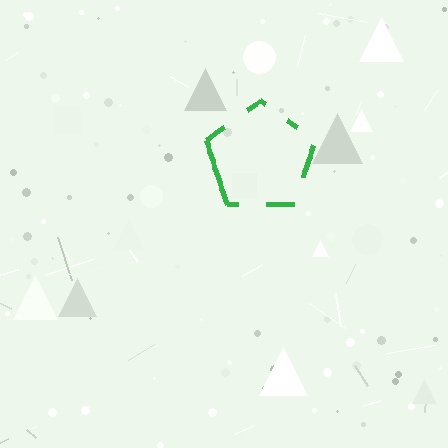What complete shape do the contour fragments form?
The contour fragments form a pentagon.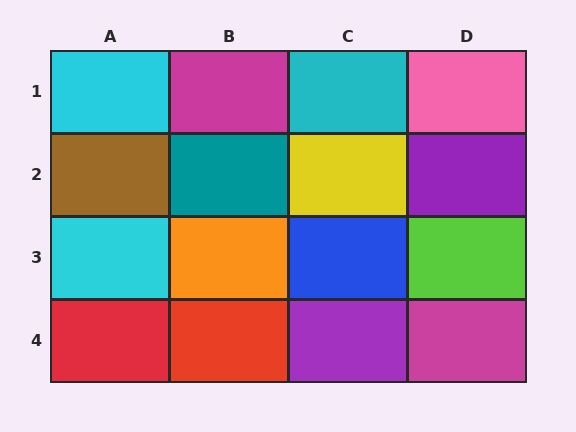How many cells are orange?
1 cell is orange.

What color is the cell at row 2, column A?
Brown.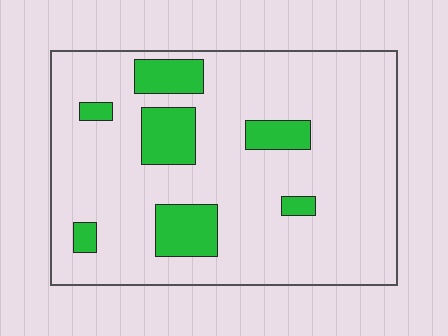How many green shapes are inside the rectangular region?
7.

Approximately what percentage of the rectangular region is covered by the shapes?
Approximately 15%.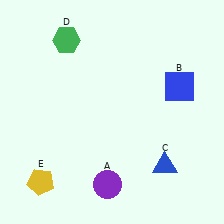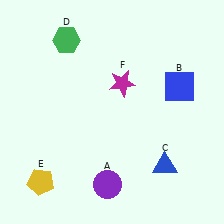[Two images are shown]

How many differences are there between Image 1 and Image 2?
There is 1 difference between the two images.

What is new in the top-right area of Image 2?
A magenta star (F) was added in the top-right area of Image 2.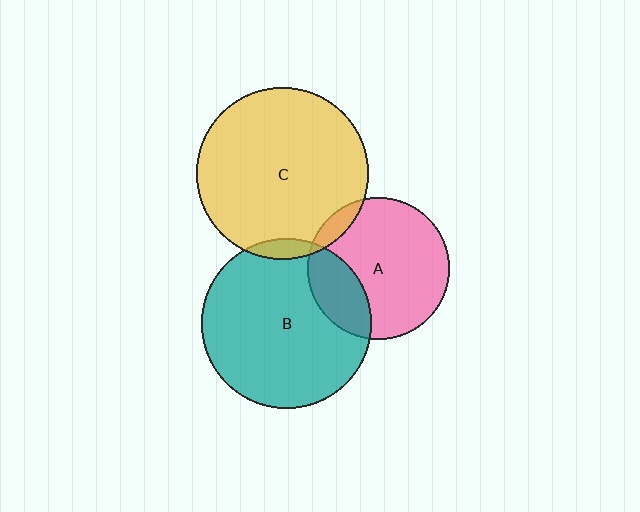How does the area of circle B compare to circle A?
Approximately 1.4 times.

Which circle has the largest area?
Circle C (yellow).